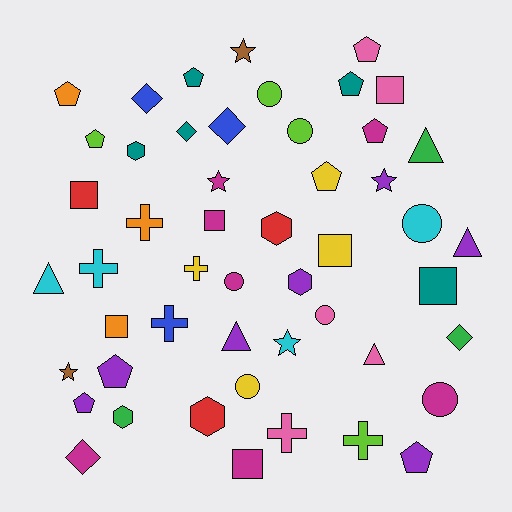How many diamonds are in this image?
There are 5 diamonds.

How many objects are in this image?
There are 50 objects.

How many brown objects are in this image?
There are 2 brown objects.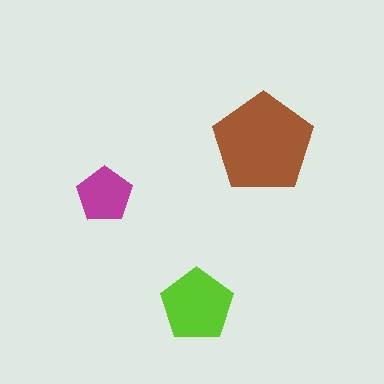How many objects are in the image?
There are 3 objects in the image.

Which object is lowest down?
The lime pentagon is bottommost.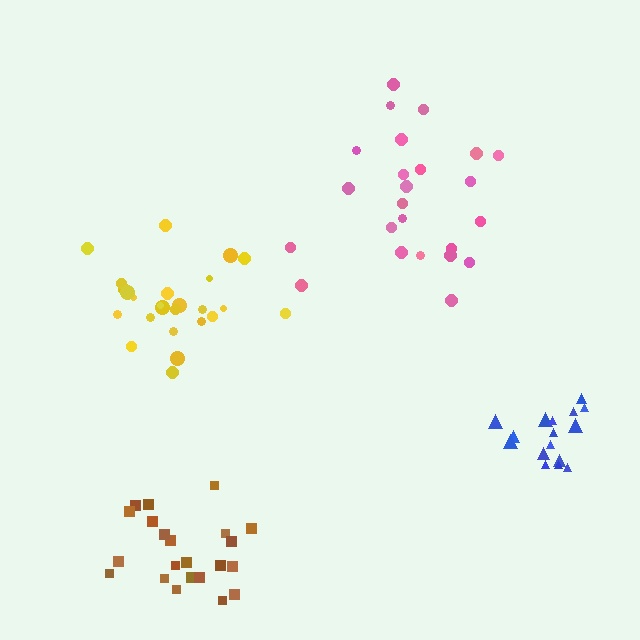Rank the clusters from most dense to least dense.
blue, brown, yellow, pink.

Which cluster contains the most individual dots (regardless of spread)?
Yellow (25).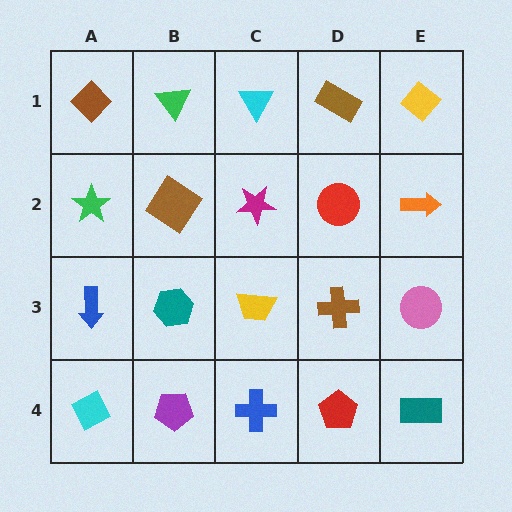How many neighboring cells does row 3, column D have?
4.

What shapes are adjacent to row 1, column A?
A green star (row 2, column A), a green triangle (row 1, column B).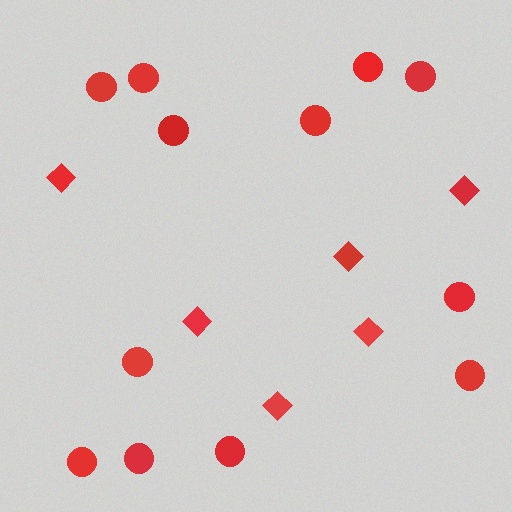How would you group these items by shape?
There are 2 groups: one group of diamonds (6) and one group of circles (12).